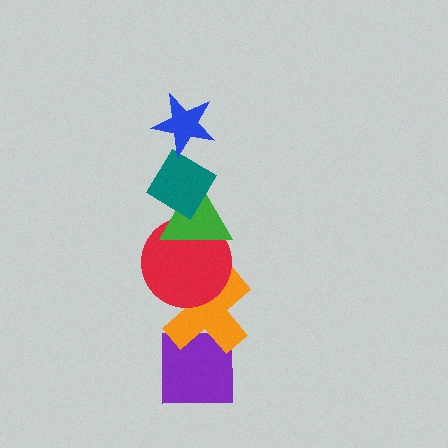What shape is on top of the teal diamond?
The blue star is on top of the teal diamond.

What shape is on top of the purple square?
The orange cross is on top of the purple square.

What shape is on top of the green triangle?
The teal diamond is on top of the green triangle.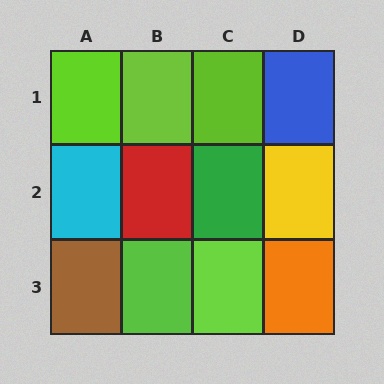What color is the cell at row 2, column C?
Green.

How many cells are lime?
5 cells are lime.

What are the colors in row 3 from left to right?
Brown, lime, lime, orange.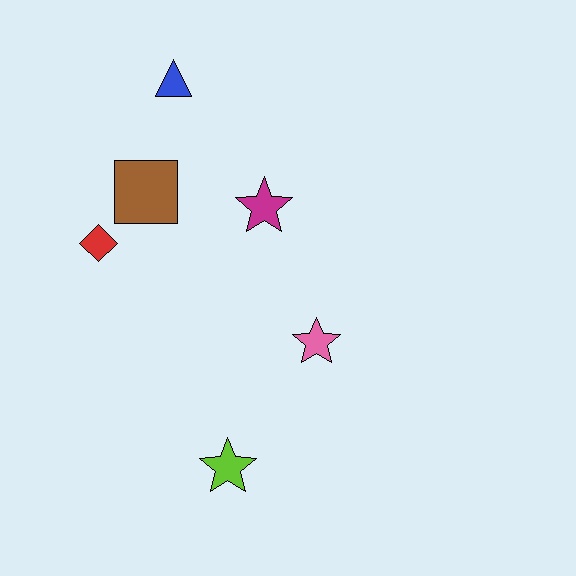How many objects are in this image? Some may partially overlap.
There are 6 objects.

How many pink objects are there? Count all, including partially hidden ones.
There is 1 pink object.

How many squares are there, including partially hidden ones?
There is 1 square.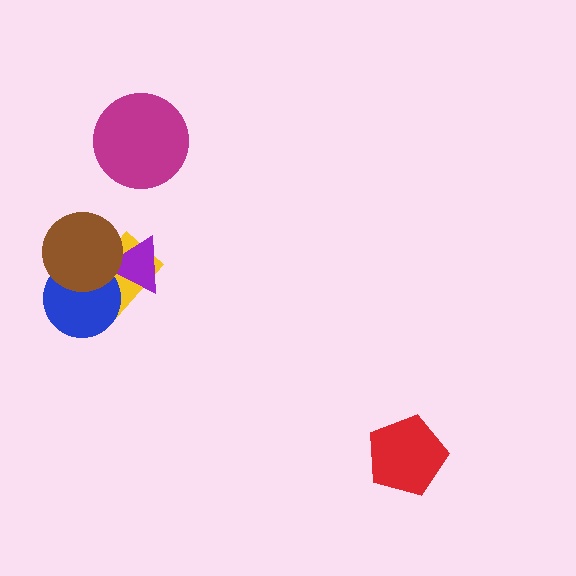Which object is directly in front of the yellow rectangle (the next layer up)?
The purple triangle is directly in front of the yellow rectangle.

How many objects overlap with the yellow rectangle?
3 objects overlap with the yellow rectangle.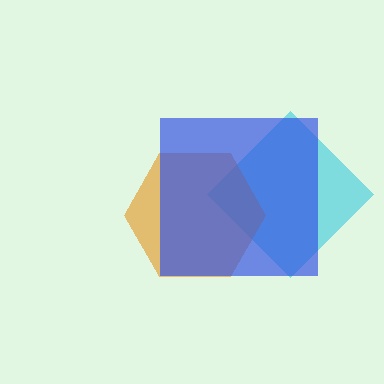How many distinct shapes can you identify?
There are 3 distinct shapes: a cyan diamond, an orange hexagon, a blue square.